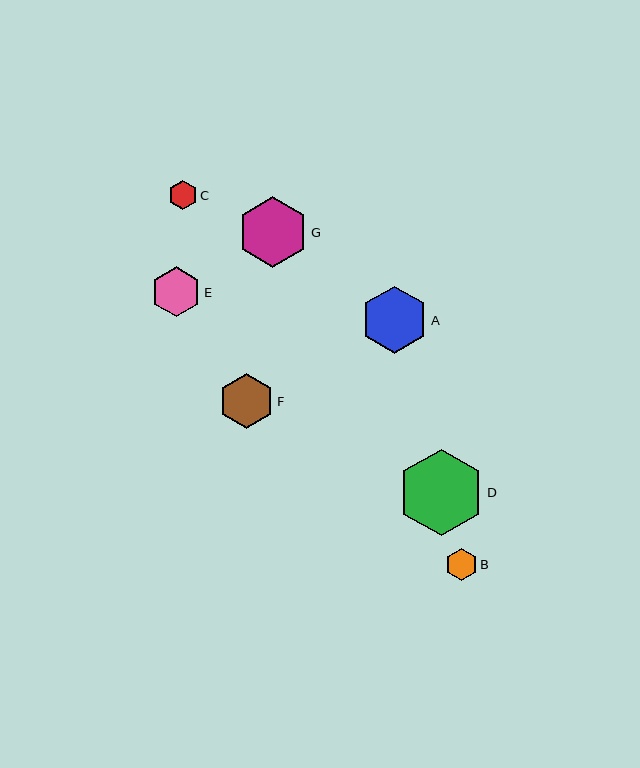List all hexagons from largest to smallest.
From largest to smallest: D, G, A, F, E, B, C.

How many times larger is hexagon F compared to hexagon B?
Hexagon F is approximately 1.7 times the size of hexagon B.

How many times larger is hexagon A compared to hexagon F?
Hexagon A is approximately 1.2 times the size of hexagon F.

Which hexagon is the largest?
Hexagon D is the largest with a size of approximately 86 pixels.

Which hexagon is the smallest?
Hexagon C is the smallest with a size of approximately 29 pixels.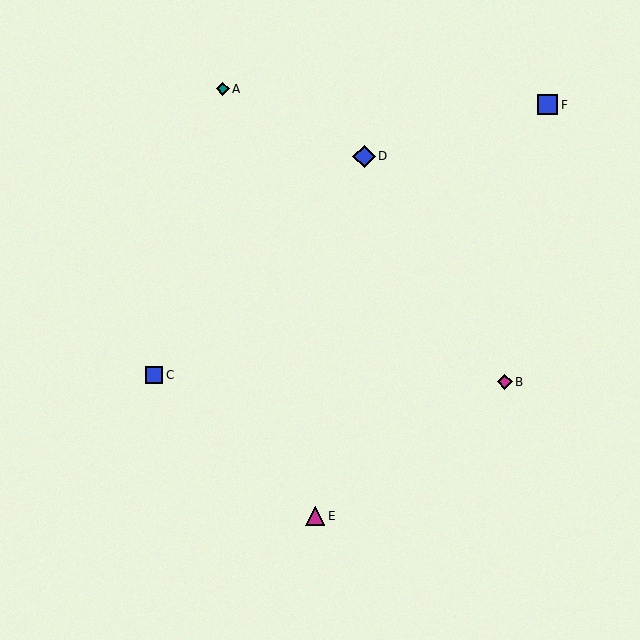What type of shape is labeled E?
Shape E is a magenta triangle.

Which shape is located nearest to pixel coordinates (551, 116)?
The blue square (labeled F) at (547, 105) is nearest to that location.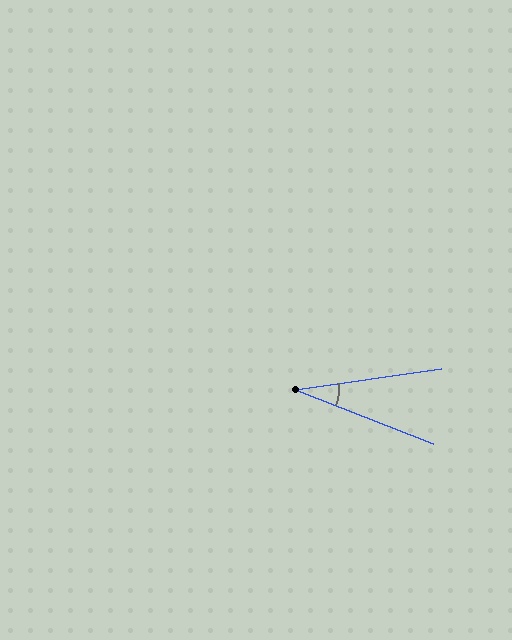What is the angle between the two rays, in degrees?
Approximately 29 degrees.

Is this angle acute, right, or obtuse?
It is acute.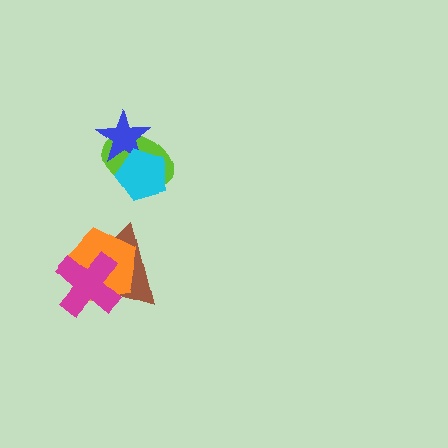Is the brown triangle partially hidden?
Yes, it is partially covered by another shape.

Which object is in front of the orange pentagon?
The magenta cross is in front of the orange pentagon.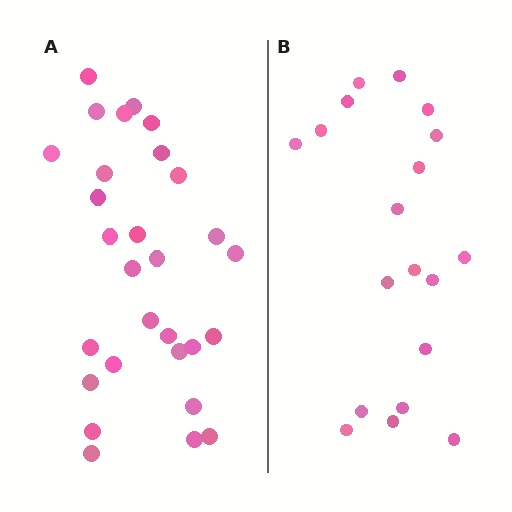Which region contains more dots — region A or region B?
Region A (the left region) has more dots.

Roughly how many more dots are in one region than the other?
Region A has roughly 10 or so more dots than region B.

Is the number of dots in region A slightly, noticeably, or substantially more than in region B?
Region A has substantially more. The ratio is roughly 1.5 to 1.